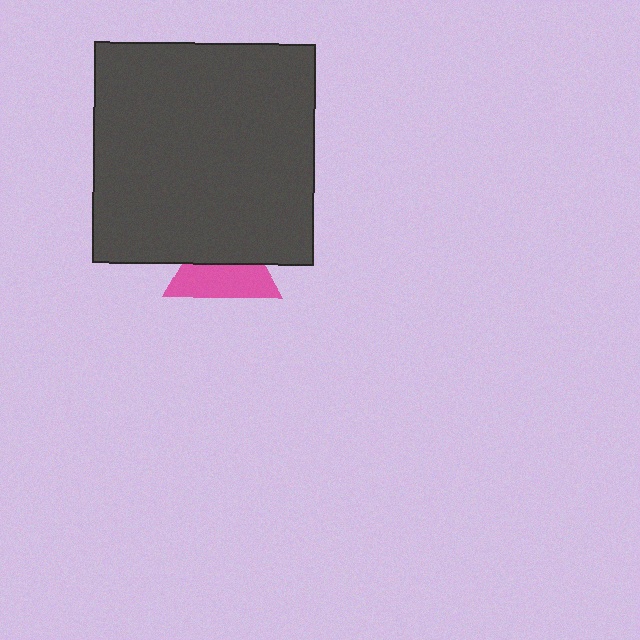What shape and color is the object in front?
The object in front is a dark gray square.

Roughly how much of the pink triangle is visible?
About half of it is visible (roughly 54%).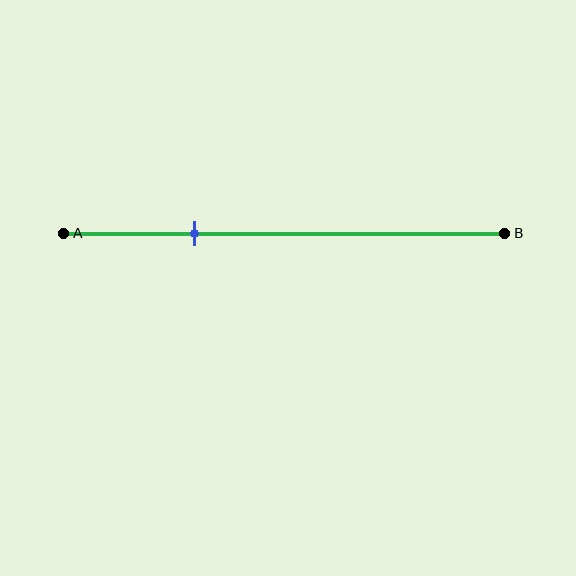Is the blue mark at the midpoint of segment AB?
No, the mark is at about 30% from A, not at the 50% midpoint.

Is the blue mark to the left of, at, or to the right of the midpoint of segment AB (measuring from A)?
The blue mark is to the left of the midpoint of segment AB.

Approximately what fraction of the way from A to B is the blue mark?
The blue mark is approximately 30% of the way from A to B.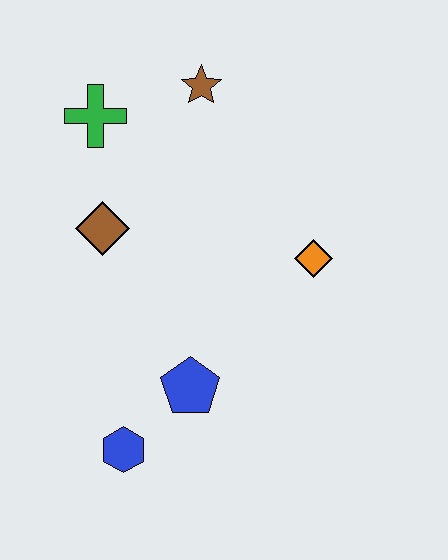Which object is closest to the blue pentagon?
The blue hexagon is closest to the blue pentagon.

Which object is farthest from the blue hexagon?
The brown star is farthest from the blue hexagon.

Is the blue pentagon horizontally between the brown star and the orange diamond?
No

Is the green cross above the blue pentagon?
Yes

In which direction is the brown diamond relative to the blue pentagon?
The brown diamond is above the blue pentagon.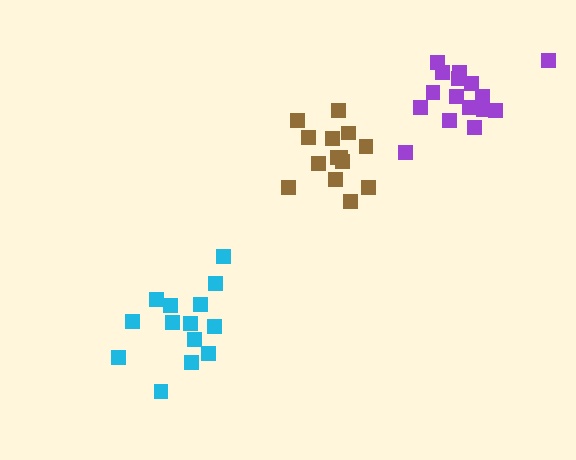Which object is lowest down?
The cyan cluster is bottommost.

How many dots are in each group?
Group 1: 14 dots, Group 2: 14 dots, Group 3: 16 dots (44 total).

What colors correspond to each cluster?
The clusters are colored: brown, cyan, purple.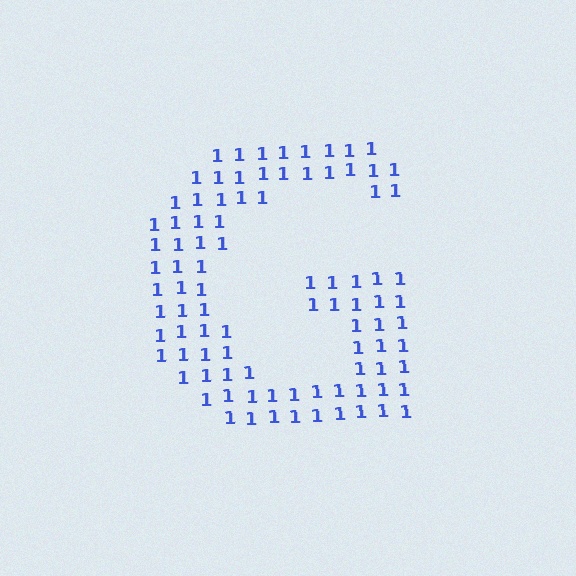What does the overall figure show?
The overall figure shows the letter G.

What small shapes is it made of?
It is made of small digit 1's.